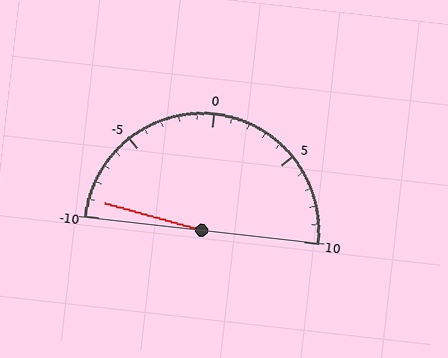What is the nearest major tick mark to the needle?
The nearest major tick mark is -10.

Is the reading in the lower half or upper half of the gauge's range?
The reading is in the lower half of the range (-10 to 10).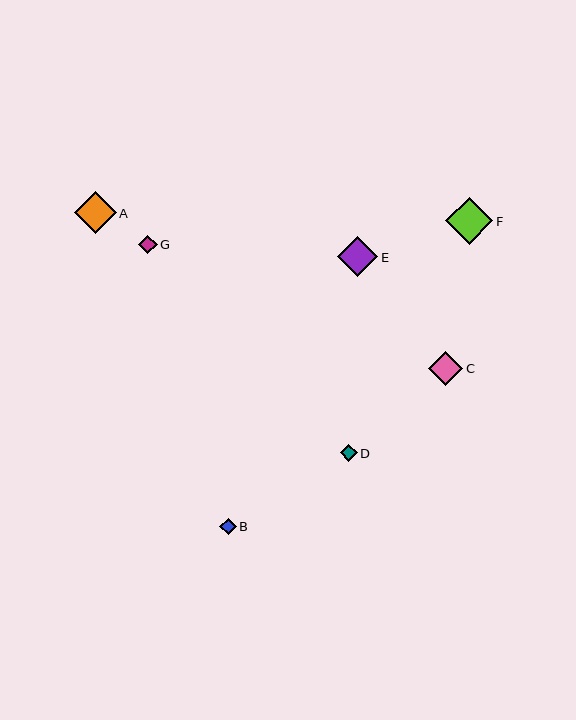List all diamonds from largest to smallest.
From largest to smallest: F, A, E, C, G, B, D.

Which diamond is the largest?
Diamond F is the largest with a size of approximately 47 pixels.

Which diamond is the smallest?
Diamond D is the smallest with a size of approximately 17 pixels.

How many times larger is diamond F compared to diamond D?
Diamond F is approximately 2.8 times the size of diamond D.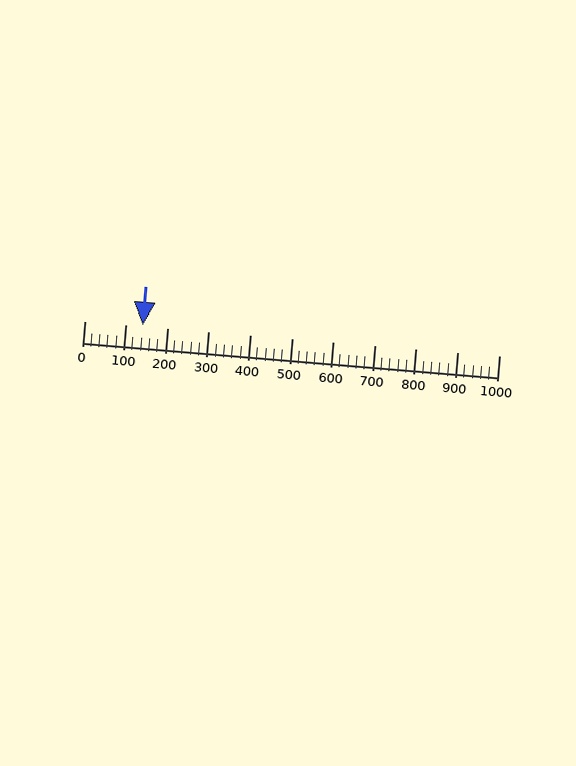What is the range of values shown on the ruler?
The ruler shows values from 0 to 1000.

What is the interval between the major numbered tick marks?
The major tick marks are spaced 100 units apart.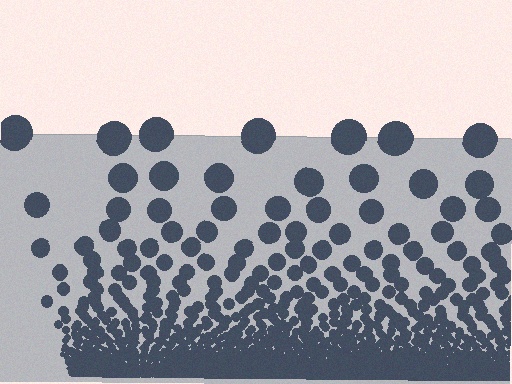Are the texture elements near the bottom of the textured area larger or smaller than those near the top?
Smaller. The gradient is inverted — elements near the bottom are smaller and denser.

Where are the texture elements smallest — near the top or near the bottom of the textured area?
Near the bottom.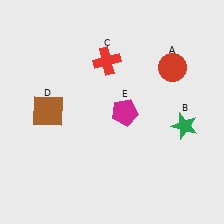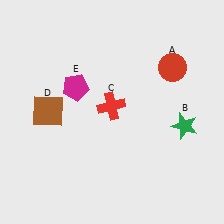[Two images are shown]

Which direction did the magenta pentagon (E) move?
The magenta pentagon (E) moved left.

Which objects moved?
The objects that moved are: the red cross (C), the magenta pentagon (E).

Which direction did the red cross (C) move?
The red cross (C) moved down.